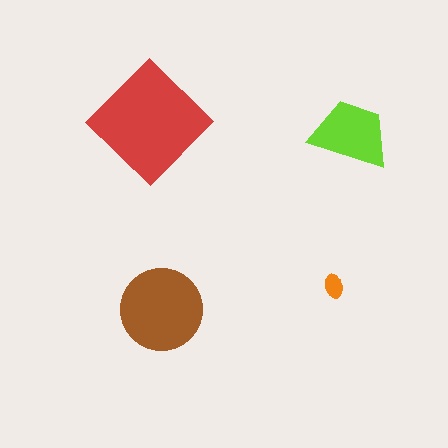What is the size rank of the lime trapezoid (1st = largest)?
3rd.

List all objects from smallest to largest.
The orange ellipse, the lime trapezoid, the brown circle, the red diamond.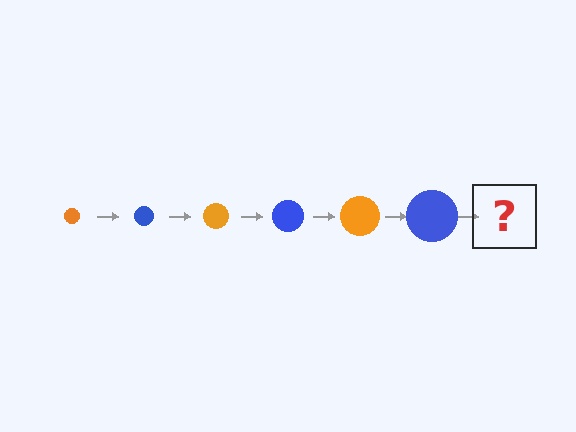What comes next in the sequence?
The next element should be an orange circle, larger than the previous one.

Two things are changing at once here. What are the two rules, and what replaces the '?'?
The two rules are that the circle grows larger each step and the color cycles through orange and blue. The '?' should be an orange circle, larger than the previous one.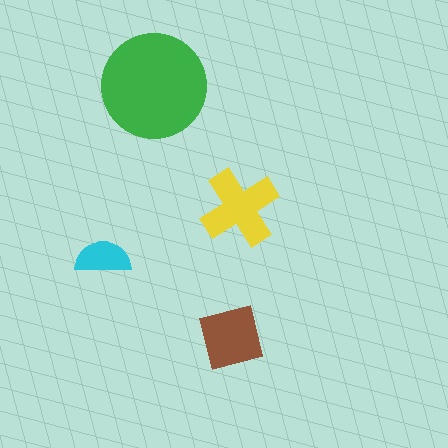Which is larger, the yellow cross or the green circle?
The green circle.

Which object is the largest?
The green circle.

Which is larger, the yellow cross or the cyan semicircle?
The yellow cross.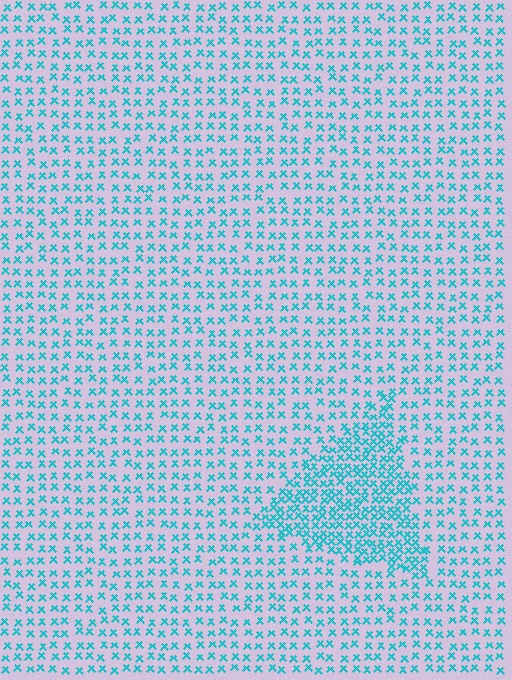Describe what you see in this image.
The image contains small cyan elements arranged at two different densities. A triangle-shaped region is visible where the elements are more densely packed than the surrounding area.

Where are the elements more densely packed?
The elements are more densely packed inside the triangle boundary.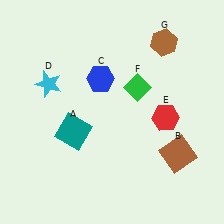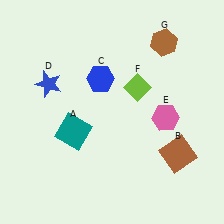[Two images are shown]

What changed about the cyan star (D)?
In Image 1, D is cyan. In Image 2, it changed to blue.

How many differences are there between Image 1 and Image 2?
There are 3 differences between the two images.